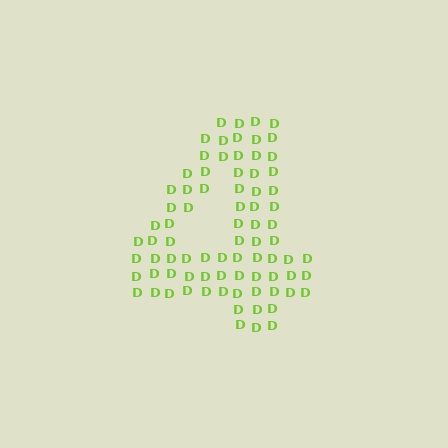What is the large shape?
The large shape is the digit 4.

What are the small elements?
The small elements are letter D's.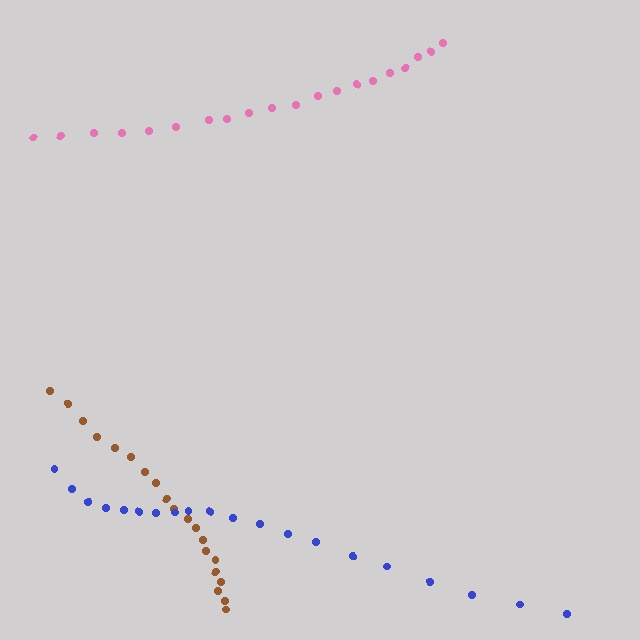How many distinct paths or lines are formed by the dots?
There are 3 distinct paths.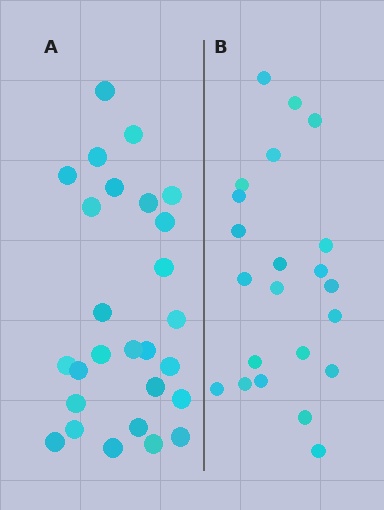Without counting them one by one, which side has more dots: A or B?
Region A (the left region) has more dots.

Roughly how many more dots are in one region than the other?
Region A has about 5 more dots than region B.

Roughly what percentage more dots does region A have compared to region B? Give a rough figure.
About 25% more.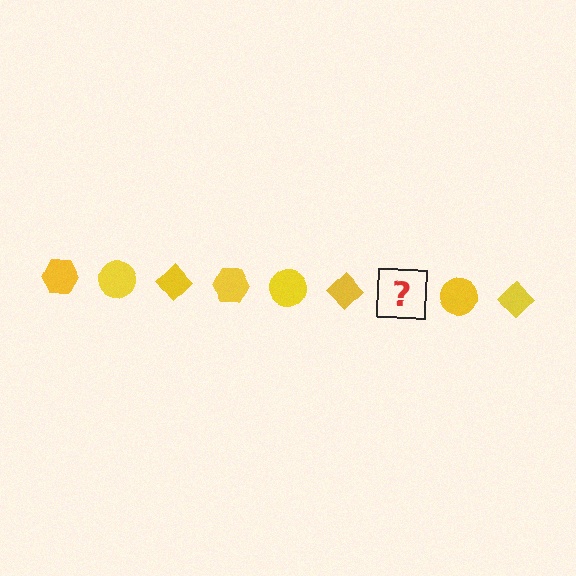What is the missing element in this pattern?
The missing element is a yellow hexagon.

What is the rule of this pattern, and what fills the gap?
The rule is that the pattern cycles through hexagon, circle, diamond shapes in yellow. The gap should be filled with a yellow hexagon.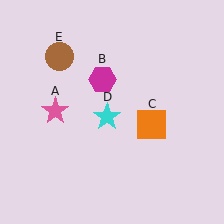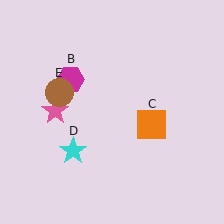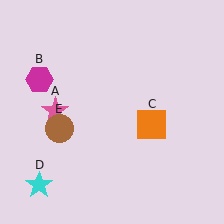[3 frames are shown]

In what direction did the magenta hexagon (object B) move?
The magenta hexagon (object B) moved left.